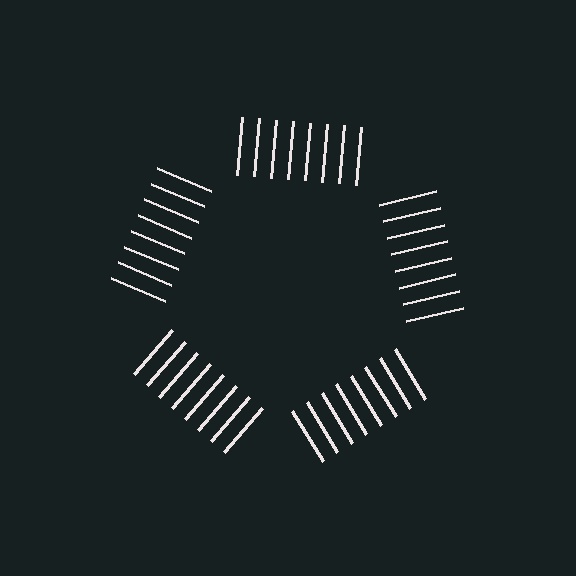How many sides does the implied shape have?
5 sides — the line-ends trace a pentagon.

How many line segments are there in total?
40 — 8 along each of the 5 edges.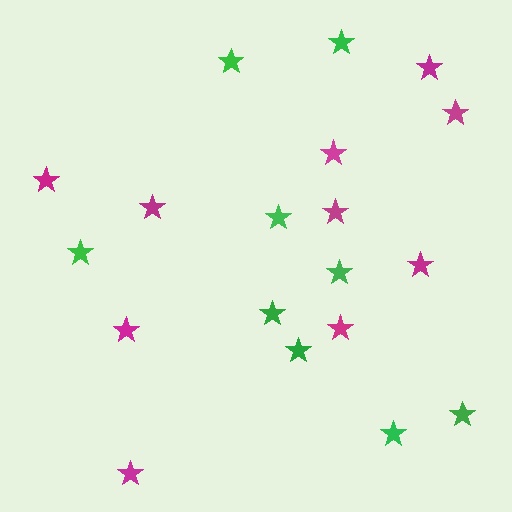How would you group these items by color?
There are 2 groups: one group of magenta stars (10) and one group of green stars (9).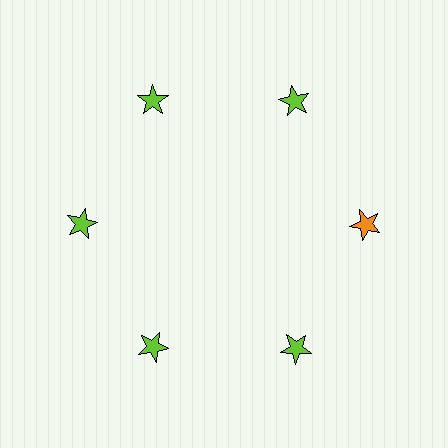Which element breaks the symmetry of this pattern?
The orange star at roughly the 3 o'clock position breaks the symmetry. All other shapes are lime stars.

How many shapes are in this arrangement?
There are 6 shapes arranged in a ring pattern.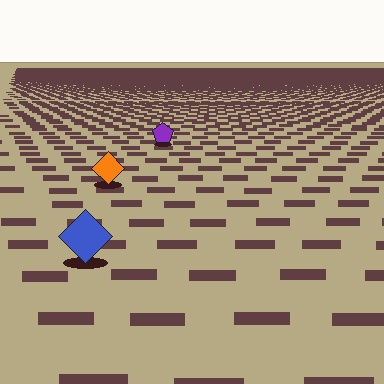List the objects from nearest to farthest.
From nearest to farthest: the blue diamond, the orange diamond, the purple pentagon.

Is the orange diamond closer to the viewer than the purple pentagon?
Yes. The orange diamond is closer — you can tell from the texture gradient: the ground texture is coarser near it.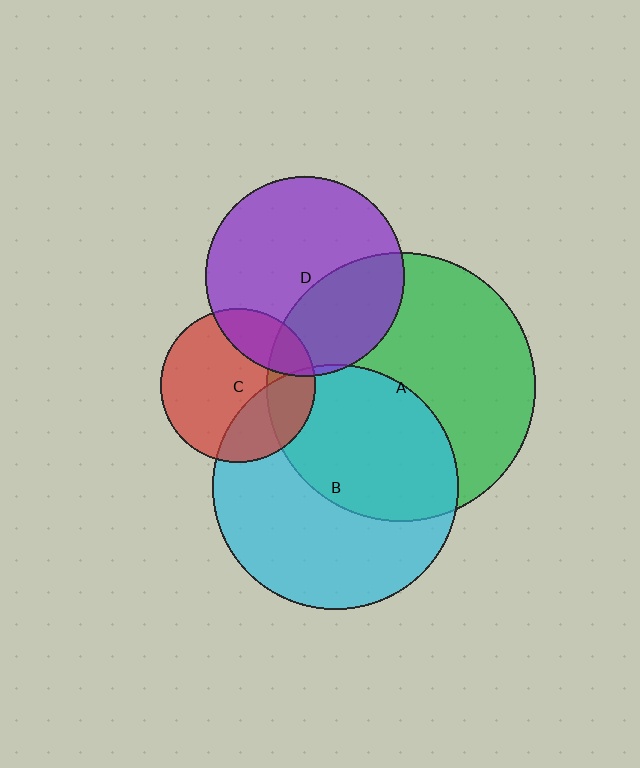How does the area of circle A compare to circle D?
Approximately 1.8 times.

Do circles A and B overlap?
Yes.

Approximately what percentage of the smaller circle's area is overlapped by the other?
Approximately 45%.